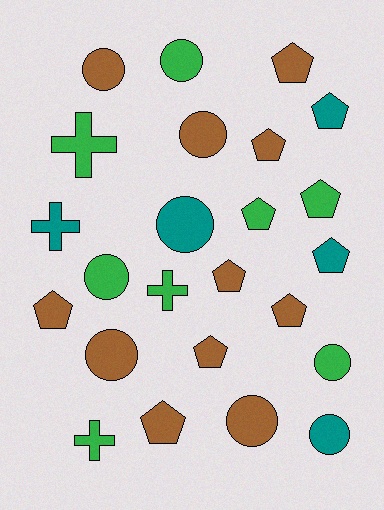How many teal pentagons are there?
There are 2 teal pentagons.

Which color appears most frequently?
Brown, with 11 objects.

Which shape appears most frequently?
Pentagon, with 11 objects.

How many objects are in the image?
There are 24 objects.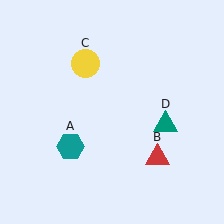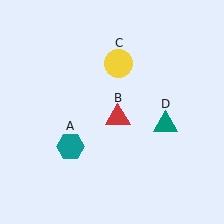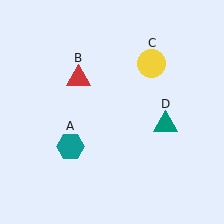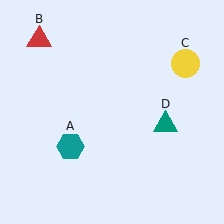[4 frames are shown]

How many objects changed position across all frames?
2 objects changed position: red triangle (object B), yellow circle (object C).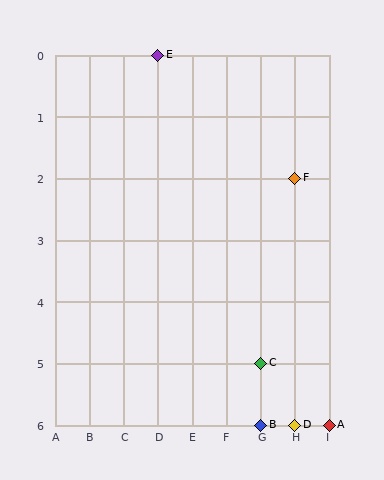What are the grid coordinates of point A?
Point A is at grid coordinates (I, 6).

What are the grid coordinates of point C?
Point C is at grid coordinates (G, 5).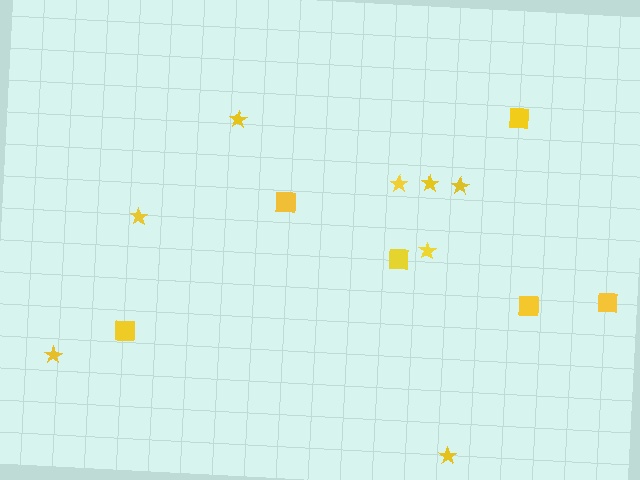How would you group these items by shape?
There are 2 groups: one group of squares (6) and one group of stars (8).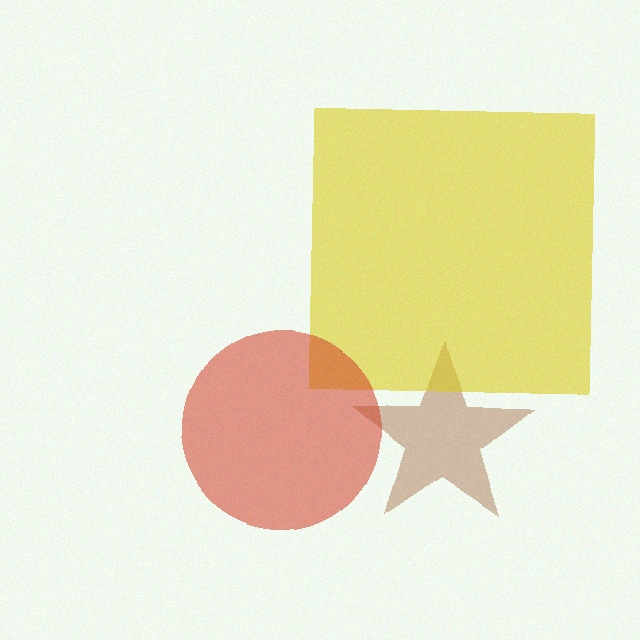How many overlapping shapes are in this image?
There are 3 overlapping shapes in the image.